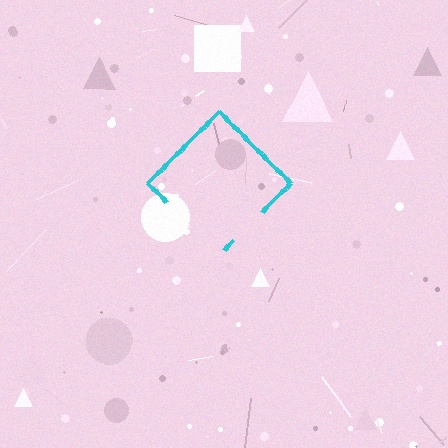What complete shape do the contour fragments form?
The contour fragments form a diamond.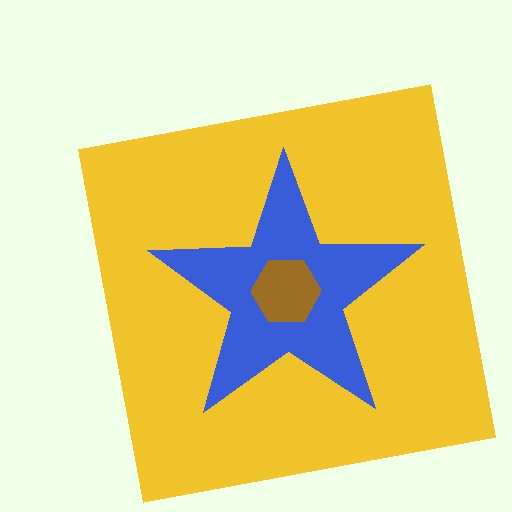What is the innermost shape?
The brown hexagon.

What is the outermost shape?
The yellow square.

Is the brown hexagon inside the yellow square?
Yes.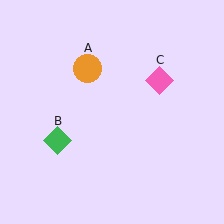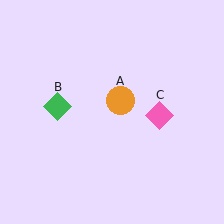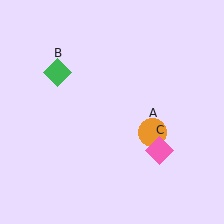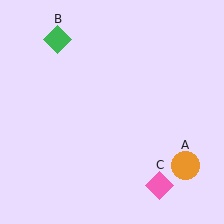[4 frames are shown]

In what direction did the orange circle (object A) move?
The orange circle (object A) moved down and to the right.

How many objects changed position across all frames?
3 objects changed position: orange circle (object A), green diamond (object B), pink diamond (object C).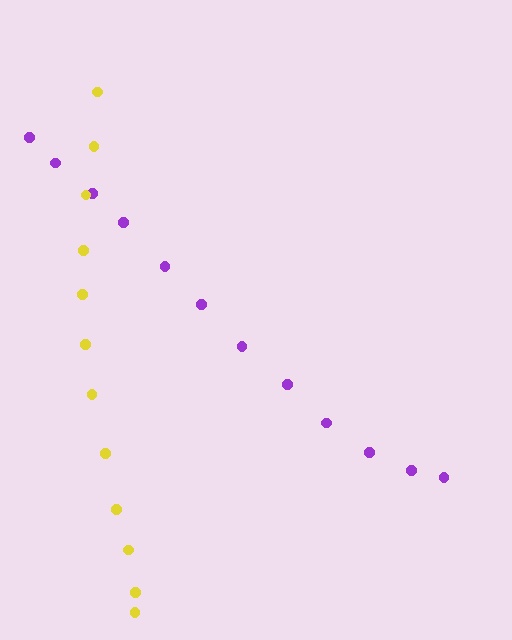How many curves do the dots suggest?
There are 2 distinct paths.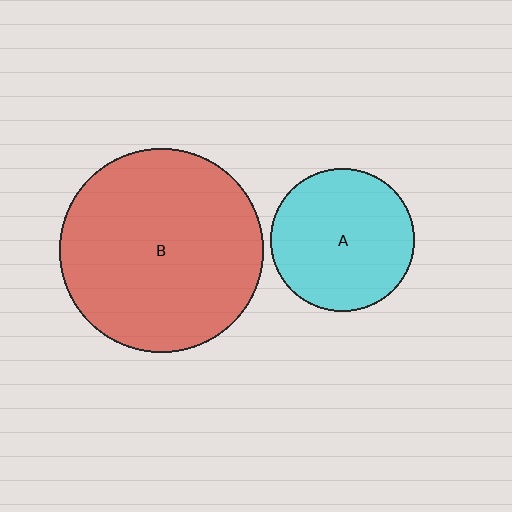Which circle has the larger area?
Circle B (red).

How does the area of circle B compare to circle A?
Approximately 2.0 times.